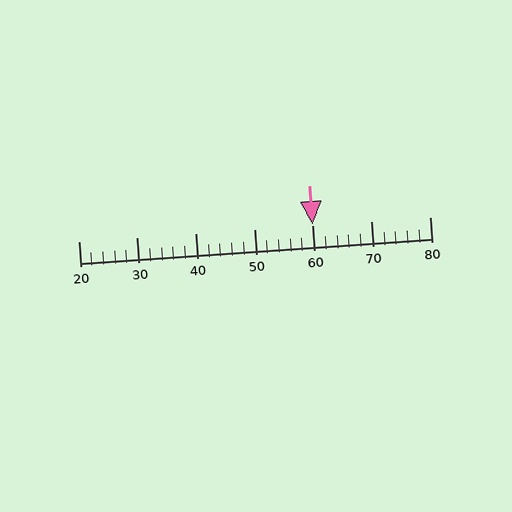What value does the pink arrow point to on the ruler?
The pink arrow points to approximately 60.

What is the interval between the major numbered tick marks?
The major tick marks are spaced 10 units apart.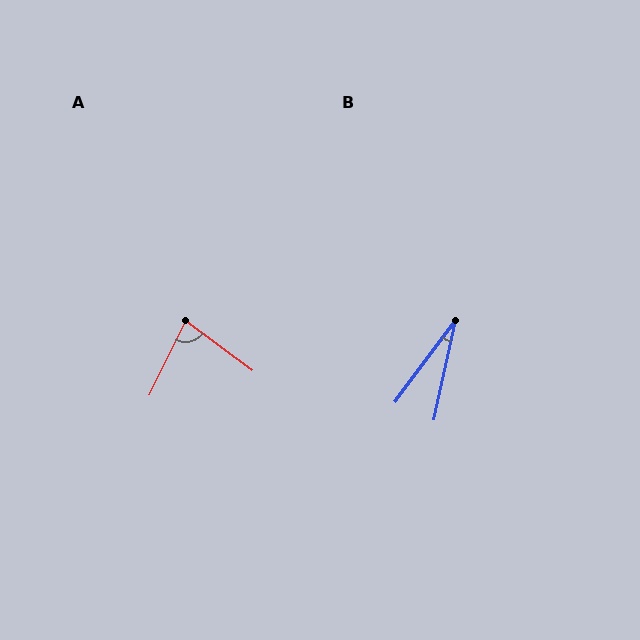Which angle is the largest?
A, at approximately 80 degrees.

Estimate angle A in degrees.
Approximately 80 degrees.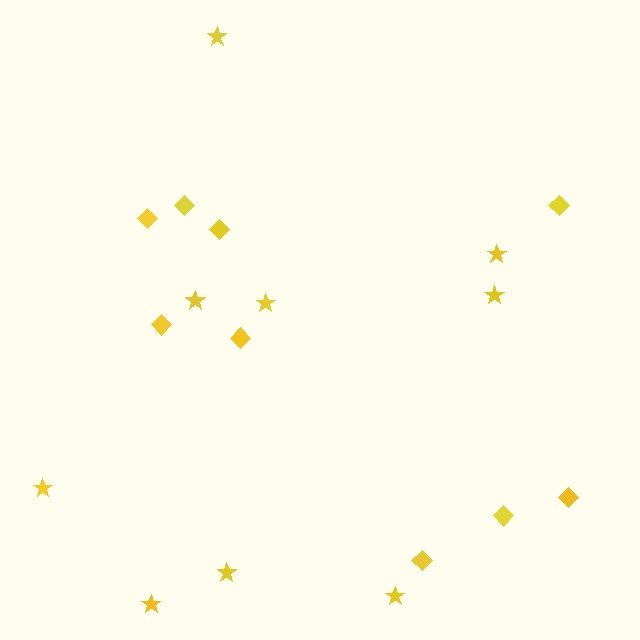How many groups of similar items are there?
There are 2 groups: one group of diamonds (9) and one group of stars (9).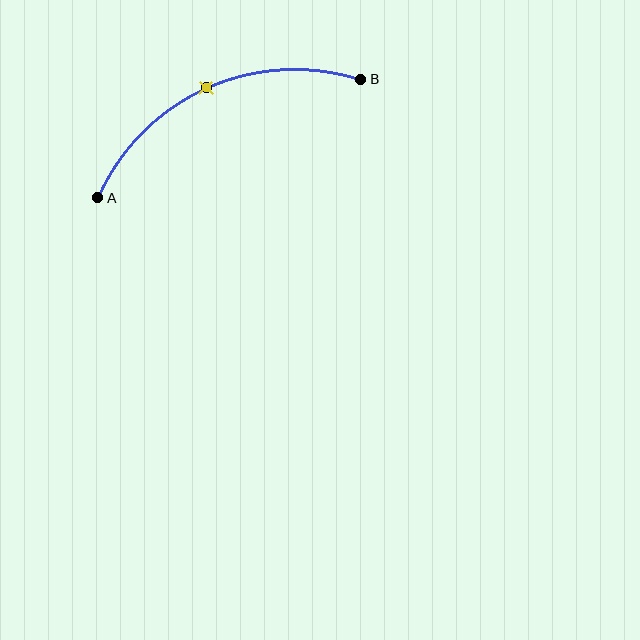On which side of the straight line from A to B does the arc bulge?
The arc bulges above the straight line connecting A and B.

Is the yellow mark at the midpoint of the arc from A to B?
Yes. The yellow mark lies on the arc at equal arc-length from both A and B — it is the arc midpoint.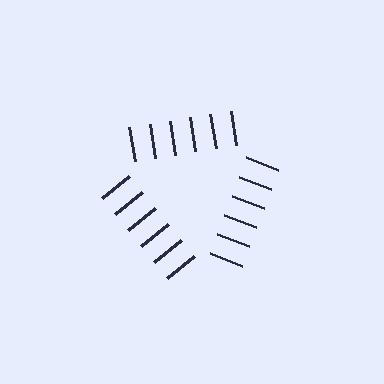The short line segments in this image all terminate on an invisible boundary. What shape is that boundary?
An illusory triangle — the line segments terminate on its edges but no continuous stroke is drawn.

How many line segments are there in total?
18 — 6 along each of the 3 edges.